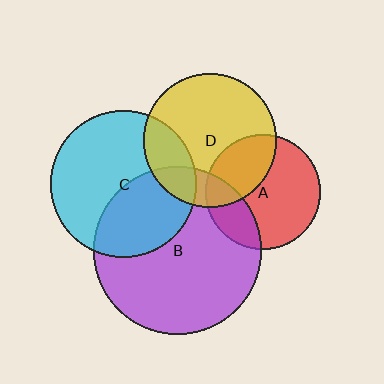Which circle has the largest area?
Circle B (purple).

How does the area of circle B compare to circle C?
Approximately 1.3 times.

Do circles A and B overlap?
Yes.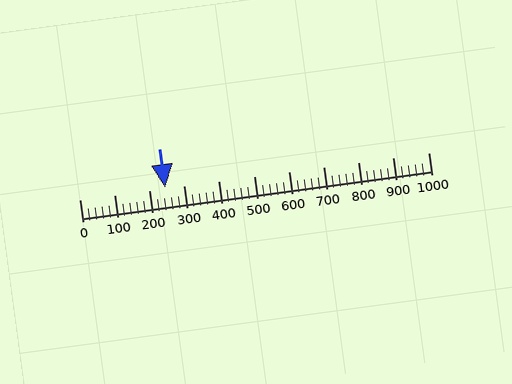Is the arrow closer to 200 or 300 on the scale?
The arrow is closer to 200.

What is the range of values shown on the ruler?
The ruler shows values from 0 to 1000.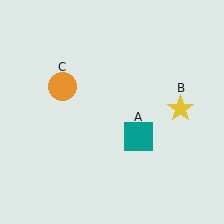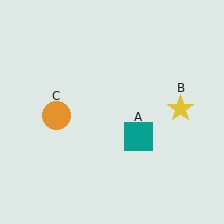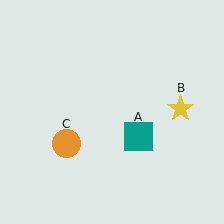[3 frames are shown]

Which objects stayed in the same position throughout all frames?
Teal square (object A) and yellow star (object B) remained stationary.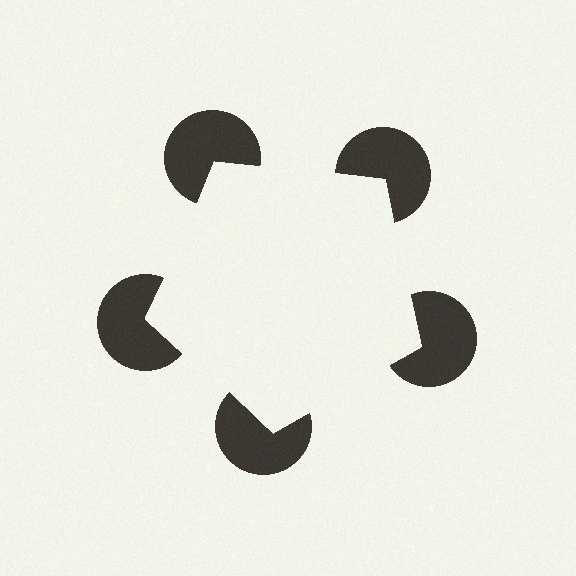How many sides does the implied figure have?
5 sides.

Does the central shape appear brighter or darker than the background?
It typically appears slightly brighter than the background, even though no actual brightness change is drawn.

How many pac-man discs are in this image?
There are 5 — one at each vertex of the illusory pentagon.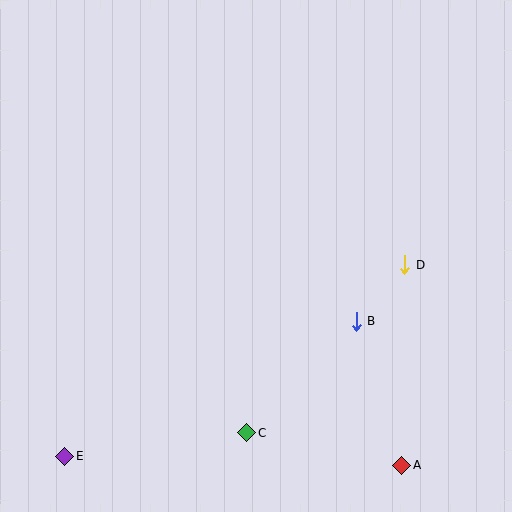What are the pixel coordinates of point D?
Point D is at (405, 265).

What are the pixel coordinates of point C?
Point C is at (247, 433).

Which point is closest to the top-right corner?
Point D is closest to the top-right corner.